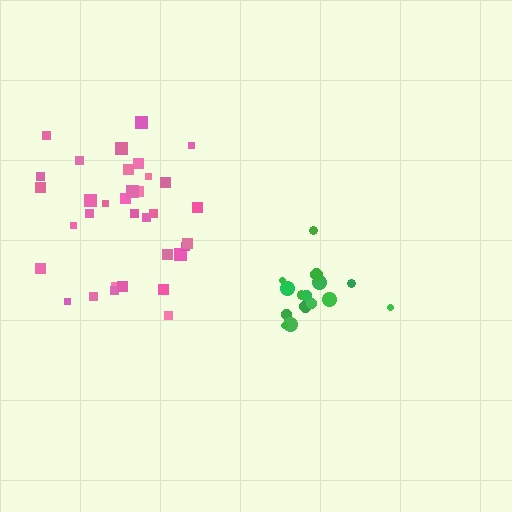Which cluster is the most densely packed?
Green.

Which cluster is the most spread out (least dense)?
Pink.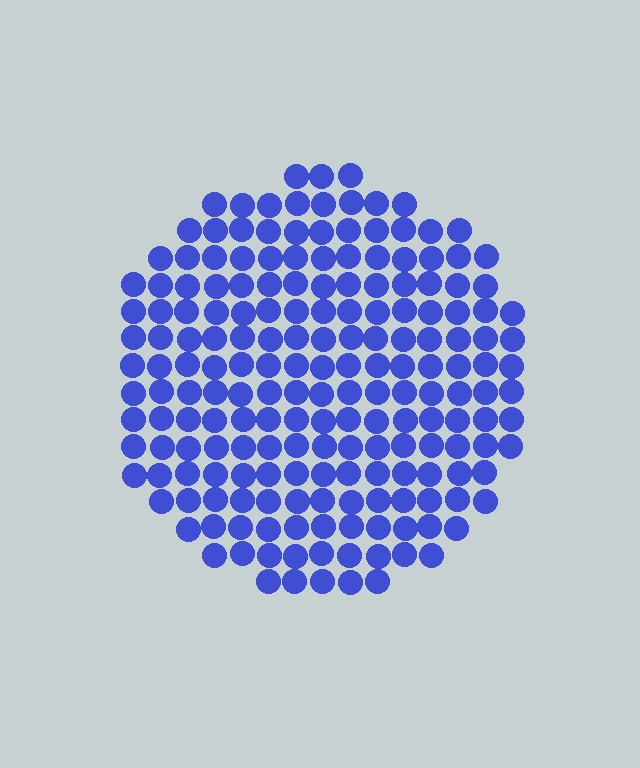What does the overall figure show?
The overall figure shows a circle.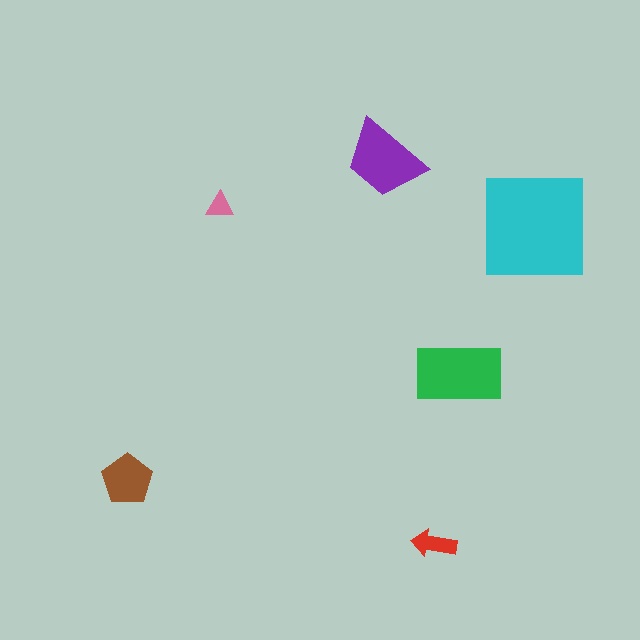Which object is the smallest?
The pink triangle.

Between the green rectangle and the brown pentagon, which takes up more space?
The green rectangle.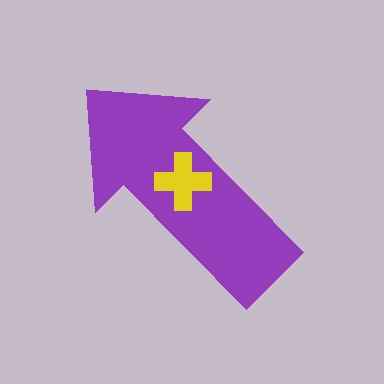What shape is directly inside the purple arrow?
The yellow cross.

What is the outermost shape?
The purple arrow.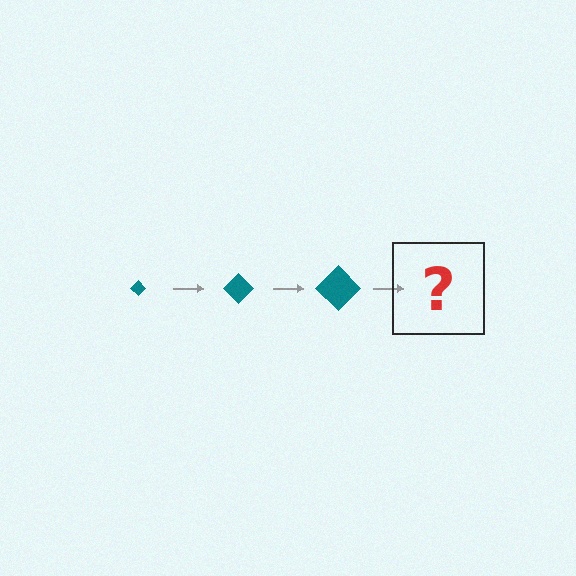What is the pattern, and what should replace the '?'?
The pattern is that the diamond gets progressively larger each step. The '?' should be a teal diamond, larger than the previous one.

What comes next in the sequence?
The next element should be a teal diamond, larger than the previous one.